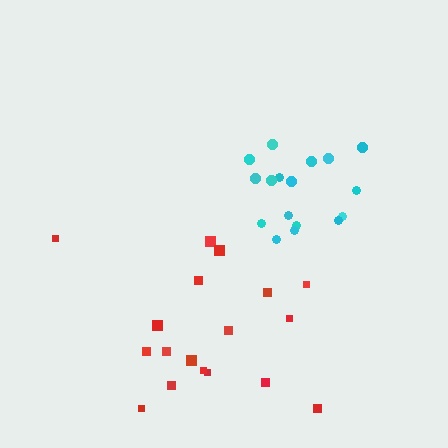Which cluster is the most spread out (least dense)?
Red.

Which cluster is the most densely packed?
Cyan.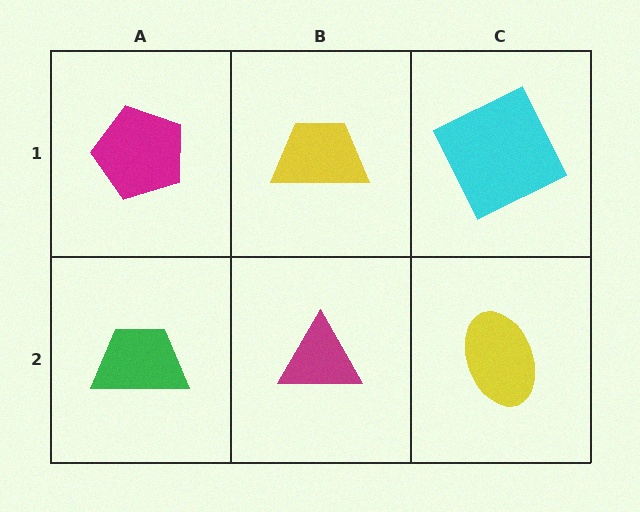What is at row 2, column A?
A green trapezoid.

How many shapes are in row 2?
3 shapes.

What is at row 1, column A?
A magenta pentagon.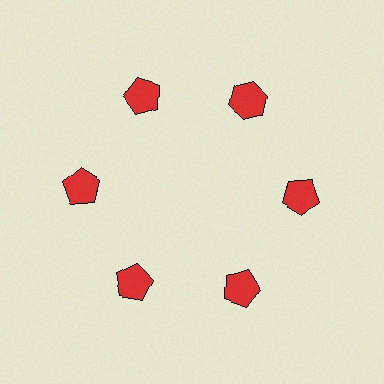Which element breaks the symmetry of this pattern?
The red hexagon at roughly the 1 o'clock position breaks the symmetry. All other shapes are red pentagons.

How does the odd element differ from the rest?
It has a different shape: hexagon instead of pentagon.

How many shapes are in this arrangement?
There are 6 shapes arranged in a ring pattern.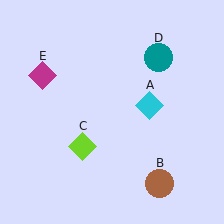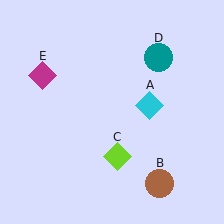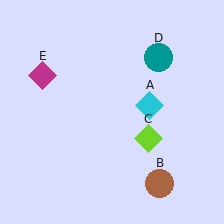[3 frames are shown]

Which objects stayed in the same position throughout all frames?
Cyan diamond (object A) and brown circle (object B) and teal circle (object D) and magenta diamond (object E) remained stationary.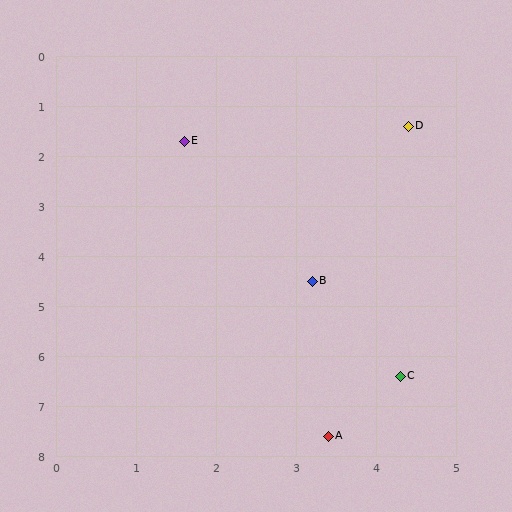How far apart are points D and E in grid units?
Points D and E are about 2.8 grid units apart.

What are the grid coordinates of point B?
Point B is at approximately (3.2, 4.5).